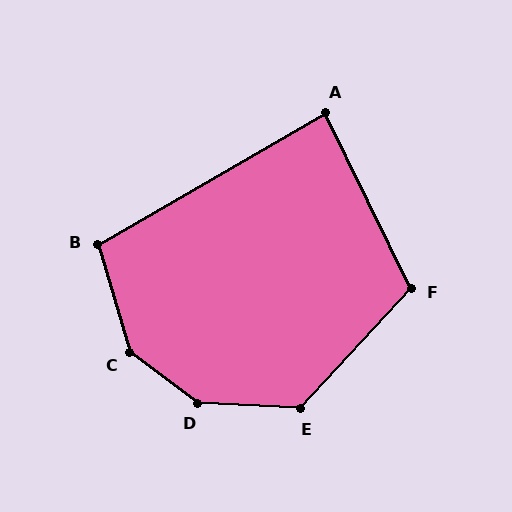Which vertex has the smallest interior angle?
A, at approximately 86 degrees.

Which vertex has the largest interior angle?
D, at approximately 146 degrees.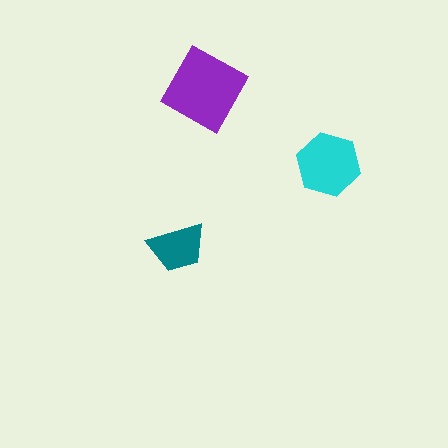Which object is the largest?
The purple square.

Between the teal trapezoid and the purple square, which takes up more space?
The purple square.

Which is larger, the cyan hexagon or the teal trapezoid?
The cyan hexagon.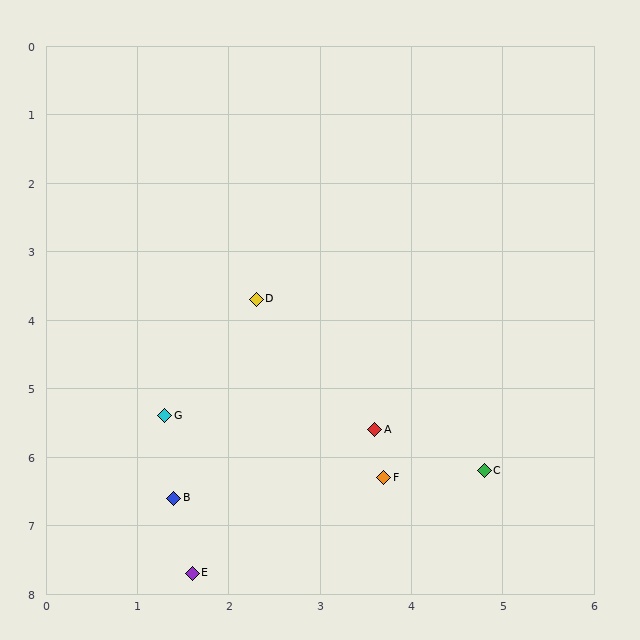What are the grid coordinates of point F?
Point F is at approximately (3.7, 6.3).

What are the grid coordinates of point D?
Point D is at approximately (2.3, 3.7).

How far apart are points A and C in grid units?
Points A and C are about 1.3 grid units apart.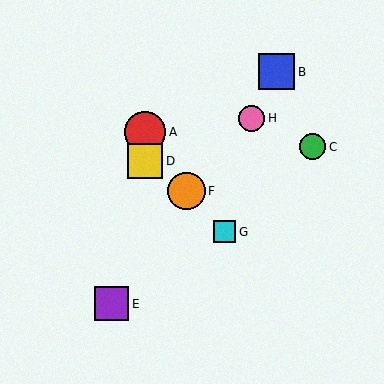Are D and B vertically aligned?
No, D is at x≈145 and B is at x≈277.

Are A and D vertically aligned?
Yes, both are at x≈145.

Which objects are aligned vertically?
Objects A, D are aligned vertically.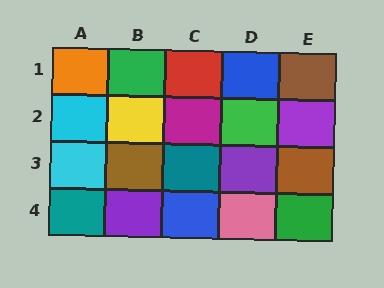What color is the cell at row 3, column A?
Cyan.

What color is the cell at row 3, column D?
Purple.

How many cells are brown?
3 cells are brown.